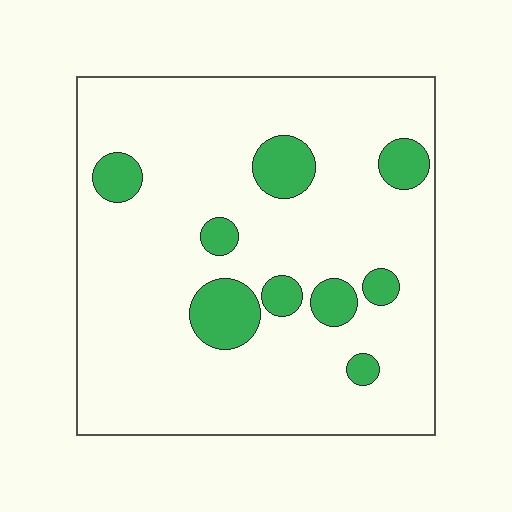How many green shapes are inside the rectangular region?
9.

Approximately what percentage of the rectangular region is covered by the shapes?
Approximately 15%.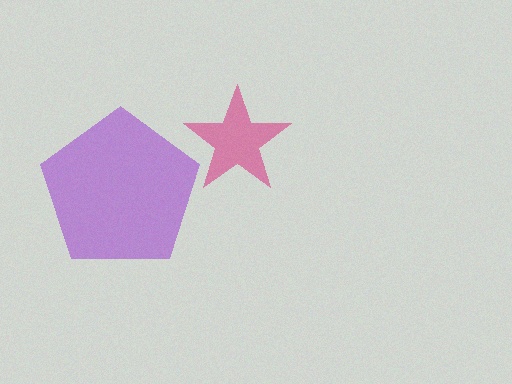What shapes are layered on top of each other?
The layered shapes are: a magenta star, a purple pentagon.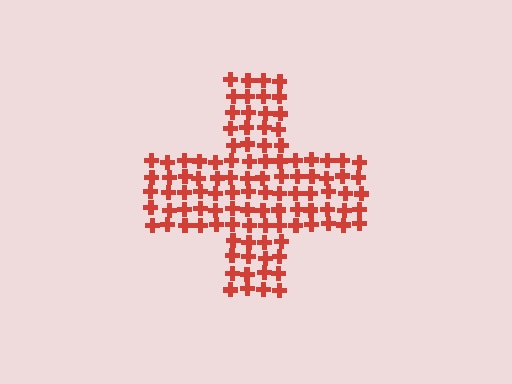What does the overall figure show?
The overall figure shows a cross.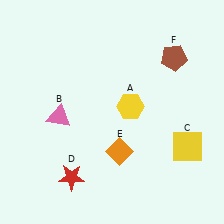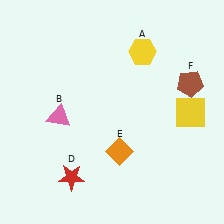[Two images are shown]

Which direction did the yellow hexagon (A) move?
The yellow hexagon (A) moved up.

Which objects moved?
The objects that moved are: the yellow hexagon (A), the yellow square (C), the brown pentagon (F).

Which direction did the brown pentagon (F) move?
The brown pentagon (F) moved down.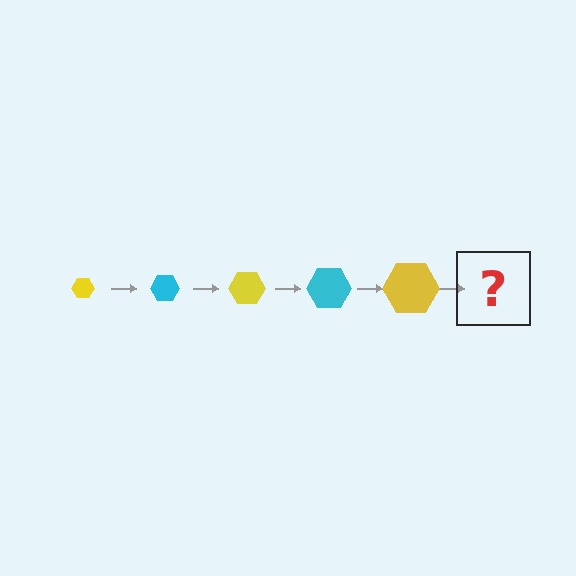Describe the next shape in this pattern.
It should be a cyan hexagon, larger than the previous one.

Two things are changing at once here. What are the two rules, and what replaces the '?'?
The two rules are that the hexagon grows larger each step and the color cycles through yellow and cyan. The '?' should be a cyan hexagon, larger than the previous one.